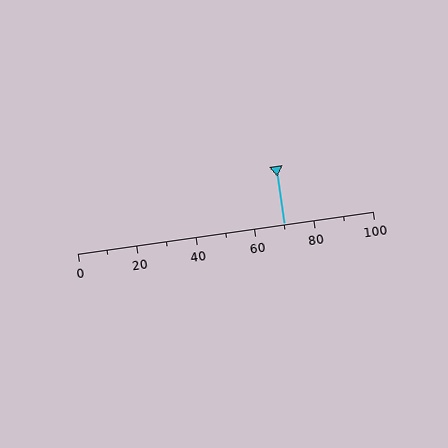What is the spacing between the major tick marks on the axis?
The major ticks are spaced 20 apart.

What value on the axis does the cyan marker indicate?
The marker indicates approximately 70.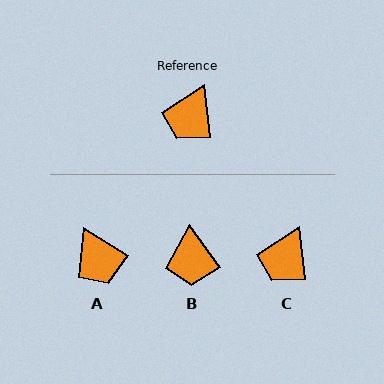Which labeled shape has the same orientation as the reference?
C.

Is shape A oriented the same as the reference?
No, it is off by about 51 degrees.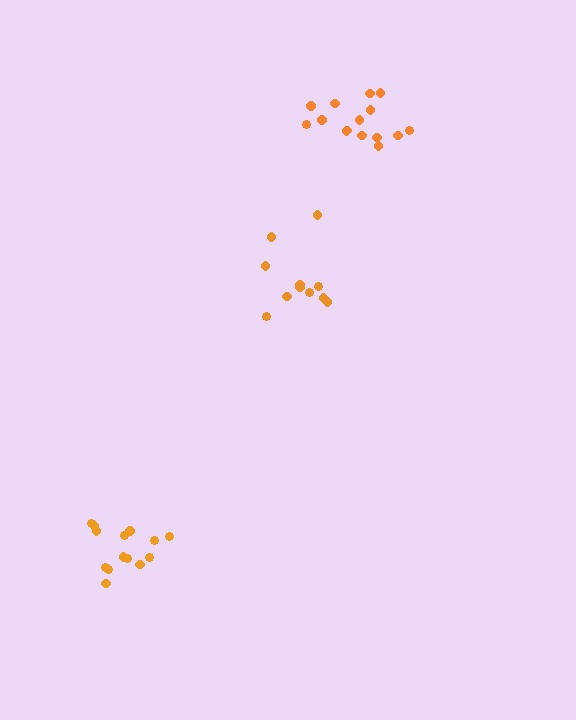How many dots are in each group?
Group 1: 11 dots, Group 2: 15 dots, Group 3: 15 dots (41 total).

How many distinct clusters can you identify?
There are 3 distinct clusters.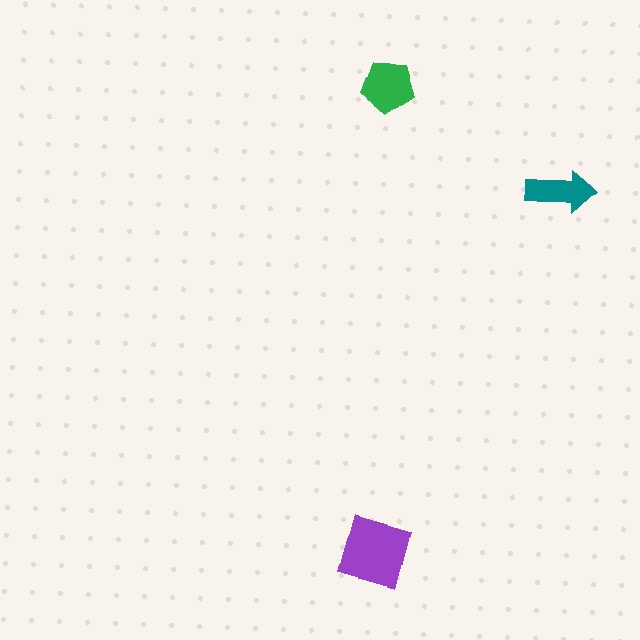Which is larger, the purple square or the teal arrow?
The purple square.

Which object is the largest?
The purple square.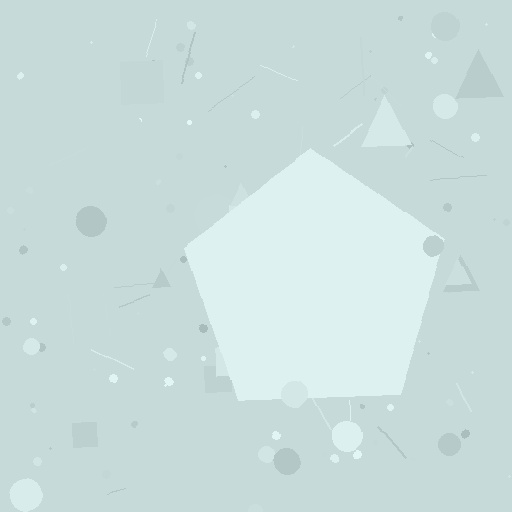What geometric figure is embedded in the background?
A pentagon is embedded in the background.